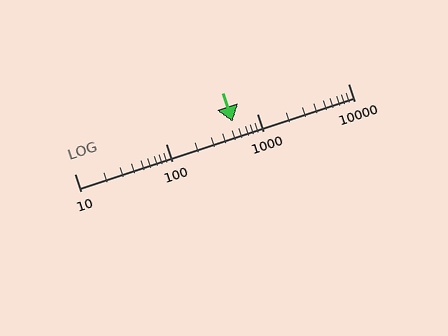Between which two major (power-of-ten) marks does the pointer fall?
The pointer is between 100 and 1000.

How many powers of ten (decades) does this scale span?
The scale spans 3 decades, from 10 to 10000.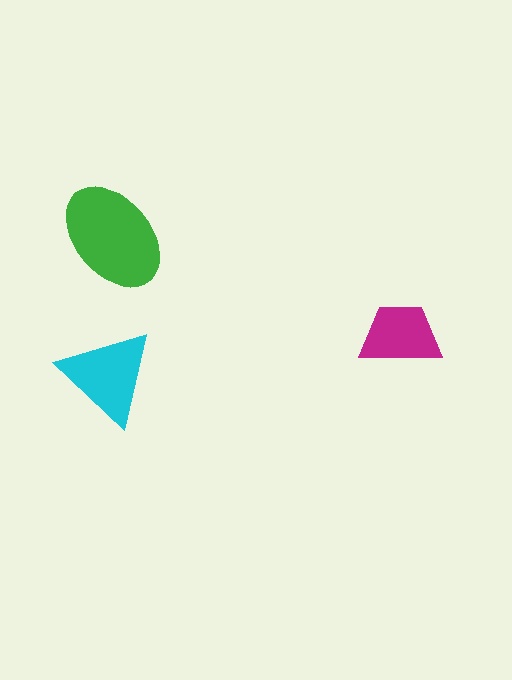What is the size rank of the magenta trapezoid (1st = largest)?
3rd.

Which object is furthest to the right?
The magenta trapezoid is rightmost.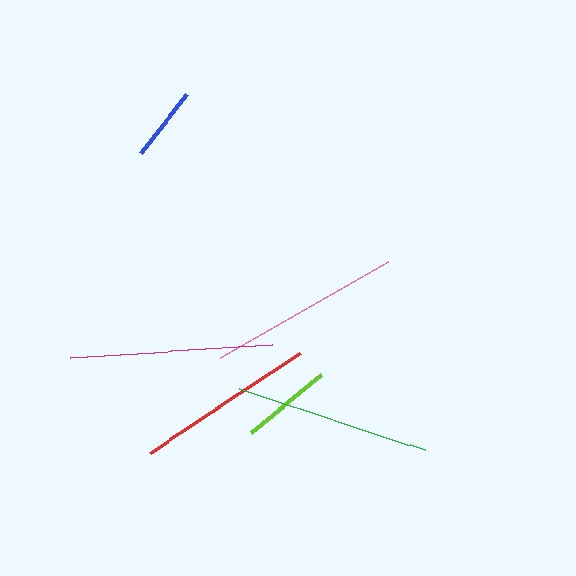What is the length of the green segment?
The green segment is approximately 196 pixels long.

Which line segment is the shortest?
The blue line is the shortest at approximately 74 pixels.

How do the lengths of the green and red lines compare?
The green and red lines are approximately the same length.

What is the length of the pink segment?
The pink segment is approximately 194 pixels long.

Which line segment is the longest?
The magenta line is the longest at approximately 202 pixels.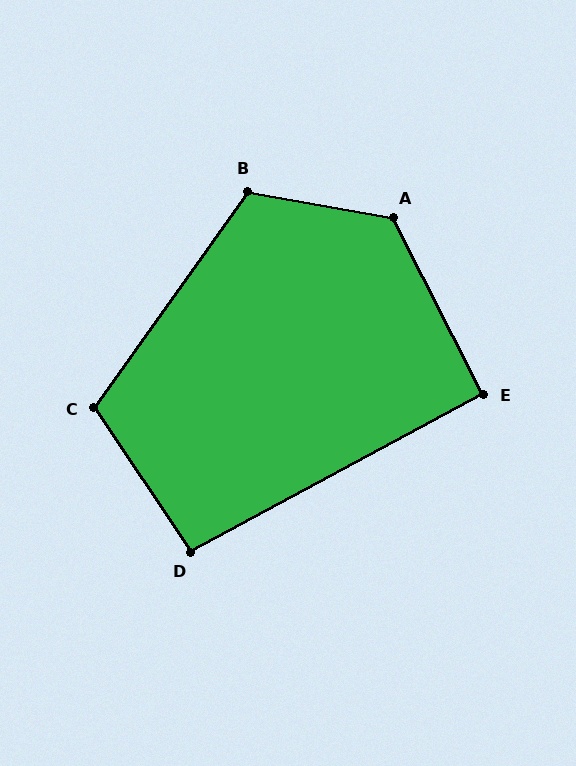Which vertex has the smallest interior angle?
E, at approximately 91 degrees.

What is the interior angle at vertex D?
Approximately 95 degrees (obtuse).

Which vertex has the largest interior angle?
A, at approximately 127 degrees.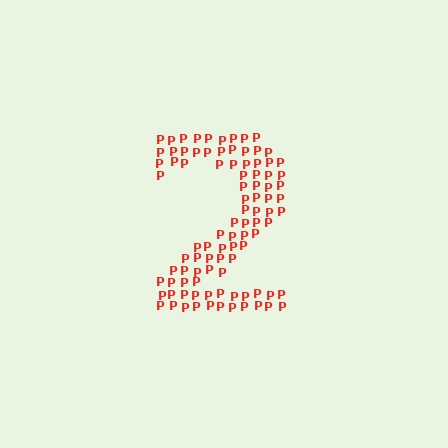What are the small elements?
The small elements are letter P's.